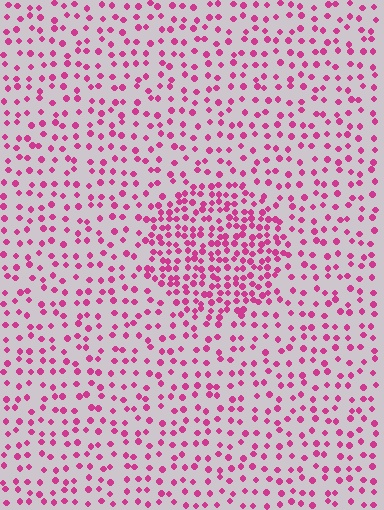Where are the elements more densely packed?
The elements are more densely packed inside the circle boundary.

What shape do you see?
I see a circle.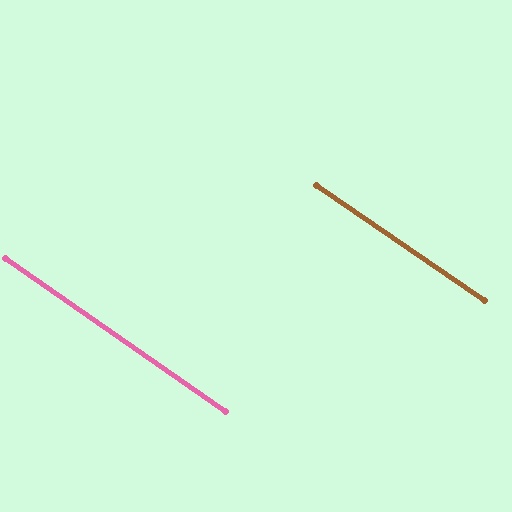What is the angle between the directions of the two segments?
Approximately 1 degree.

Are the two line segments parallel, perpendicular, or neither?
Parallel — their directions differ by only 0.9°.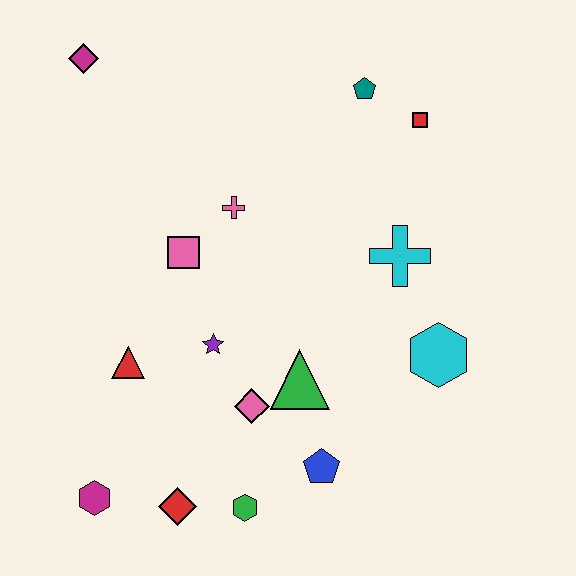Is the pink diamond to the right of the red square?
No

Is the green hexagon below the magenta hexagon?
Yes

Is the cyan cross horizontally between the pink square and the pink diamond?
No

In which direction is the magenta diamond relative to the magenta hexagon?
The magenta diamond is above the magenta hexagon.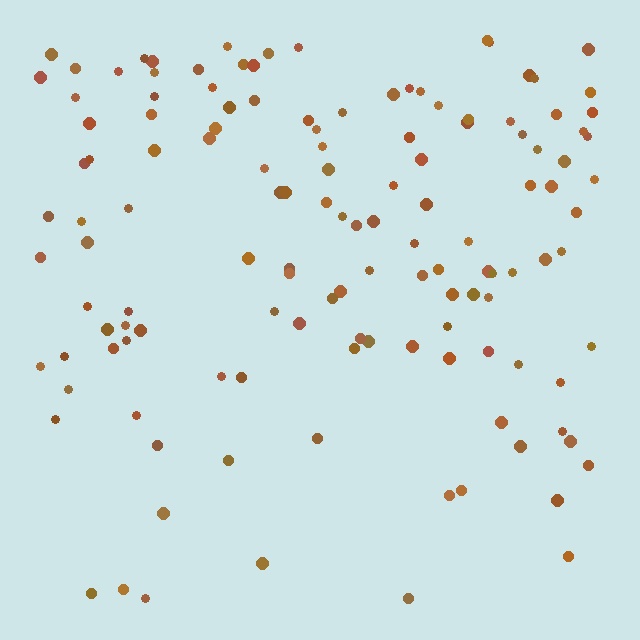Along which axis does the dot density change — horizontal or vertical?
Vertical.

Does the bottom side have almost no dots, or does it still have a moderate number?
Still a moderate number, just noticeably fewer than the top.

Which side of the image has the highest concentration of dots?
The top.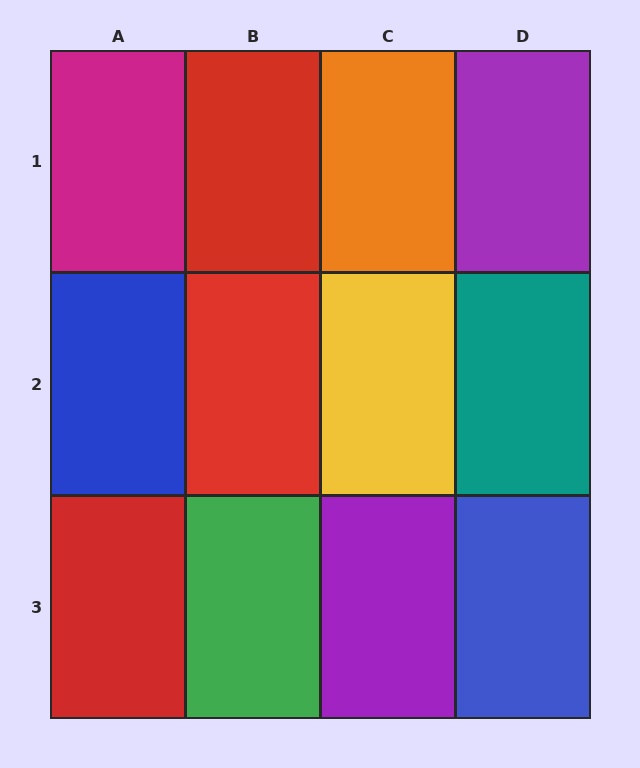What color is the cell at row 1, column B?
Red.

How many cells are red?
3 cells are red.